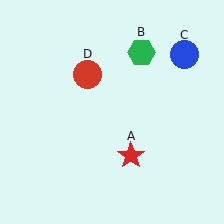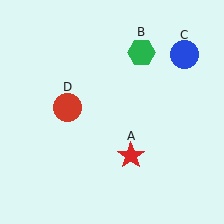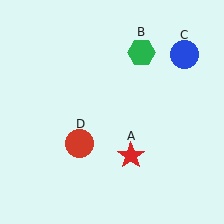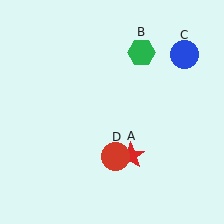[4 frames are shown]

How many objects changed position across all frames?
1 object changed position: red circle (object D).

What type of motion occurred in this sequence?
The red circle (object D) rotated counterclockwise around the center of the scene.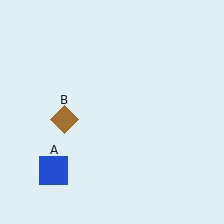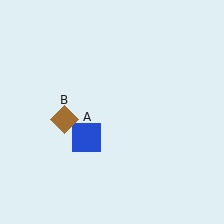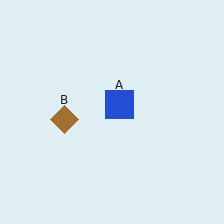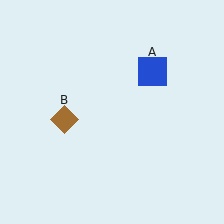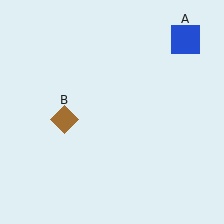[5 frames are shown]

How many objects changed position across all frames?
1 object changed position: blue square (object A).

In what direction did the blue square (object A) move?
The blue square (object A) moved up and to the right.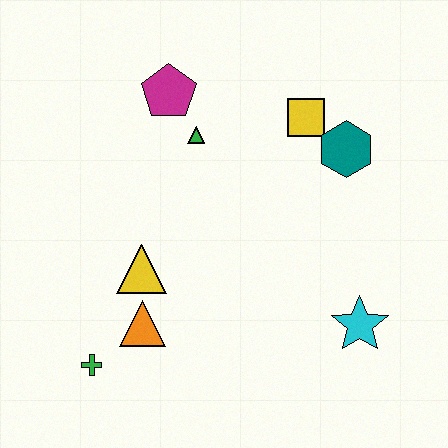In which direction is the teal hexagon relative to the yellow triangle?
The teal hexagon is to the right of the yellow triangle.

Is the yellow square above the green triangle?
Yes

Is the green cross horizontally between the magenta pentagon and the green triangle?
No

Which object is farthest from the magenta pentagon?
The cyan star is farthest from the magenta pentagon.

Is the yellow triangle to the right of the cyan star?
No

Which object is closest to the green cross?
The orange triangle is closest to the green cross.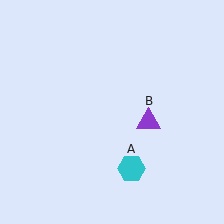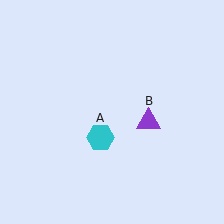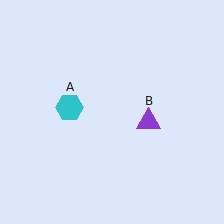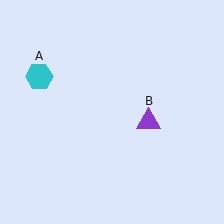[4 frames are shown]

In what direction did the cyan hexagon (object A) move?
The cyan hexagon (object A) moved up and to the left.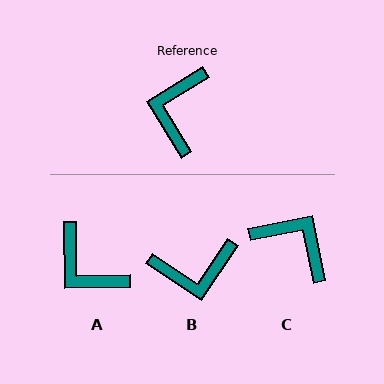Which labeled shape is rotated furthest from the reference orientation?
B, about 115 degrees away.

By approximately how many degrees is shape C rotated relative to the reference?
Approximately 110 degrees clockwise.